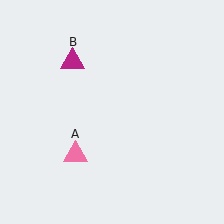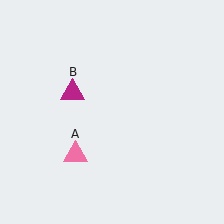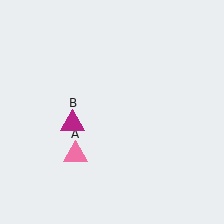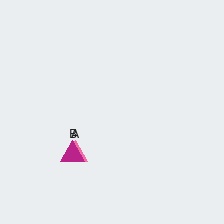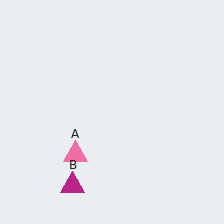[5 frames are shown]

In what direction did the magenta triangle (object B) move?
The magenta triangle (object B) moved down.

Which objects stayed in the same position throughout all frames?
Pink triangle (object A) remained stationary.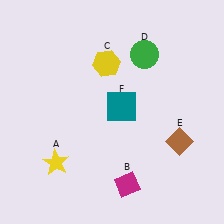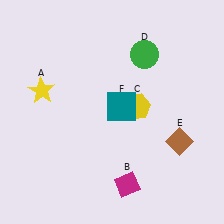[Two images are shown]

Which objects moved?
The objects that moved are: the yellow star (A), the yellow hexagon (C).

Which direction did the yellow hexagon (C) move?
The yellow hexagon (C) moved down.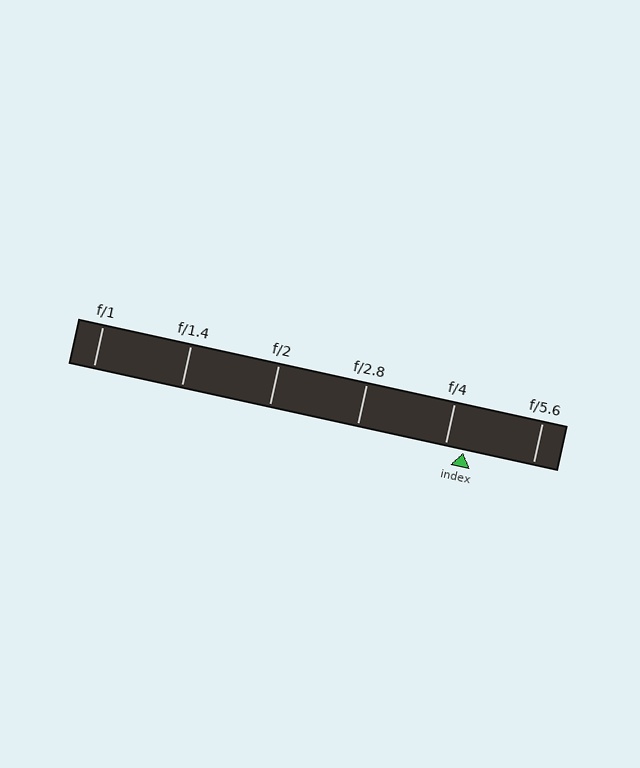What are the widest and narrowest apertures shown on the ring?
The widest aperture shown is f/1 and the narrowest is f/5.6.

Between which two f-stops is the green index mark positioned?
The index mark is between f/4 and f/5.6.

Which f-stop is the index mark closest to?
The index mark is closest to f/4.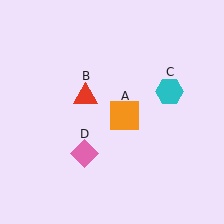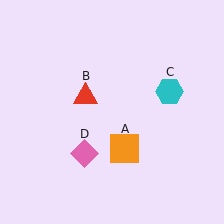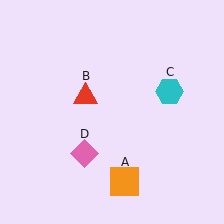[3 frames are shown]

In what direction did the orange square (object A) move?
The orange square (object A) moved down.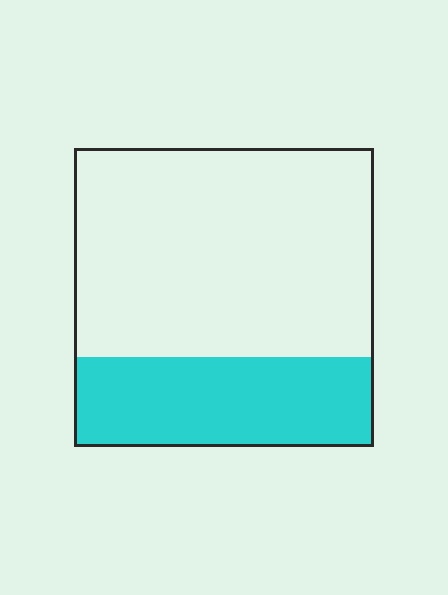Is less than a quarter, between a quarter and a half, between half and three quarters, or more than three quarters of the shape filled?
Between a quarter and a half.